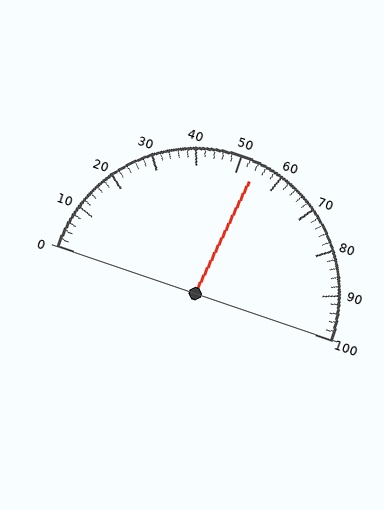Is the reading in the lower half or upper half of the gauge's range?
The reading is in the upper half of the range (0 to 100).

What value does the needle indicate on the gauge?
The needle indicates approximately 54.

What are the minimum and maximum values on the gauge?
The gauge ranges from 0 to 100.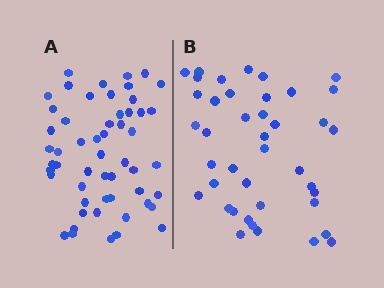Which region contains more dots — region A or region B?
Region A (the left region) has more dots.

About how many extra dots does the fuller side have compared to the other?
Region A has approximately 15 more dots than region B.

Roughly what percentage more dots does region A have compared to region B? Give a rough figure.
About 30% more.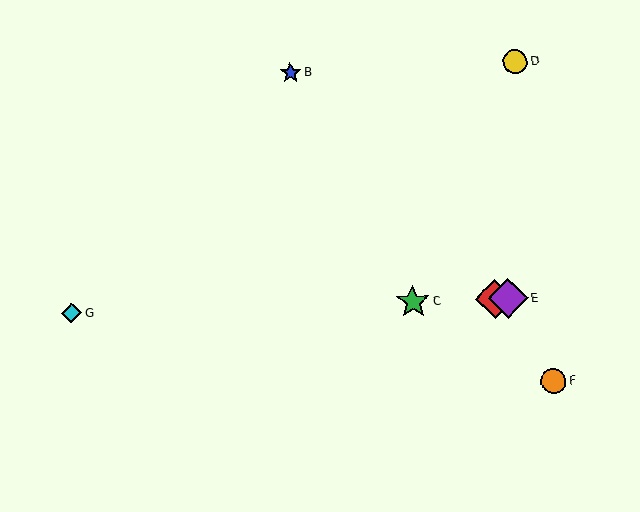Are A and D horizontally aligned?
No, A is at y≈299 and D is at y≈61.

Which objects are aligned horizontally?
Objects A, C, E, G are aligned horizontally.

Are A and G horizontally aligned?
Yes, both are at y≈299.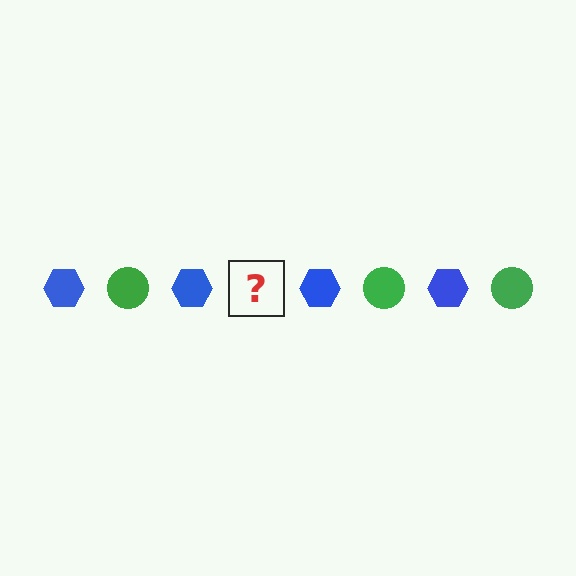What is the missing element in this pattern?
The missing element is a green circle.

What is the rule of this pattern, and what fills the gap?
The rule is that the pattern alternates between blue hexagon and green circle. The gap should be filled with a green circle.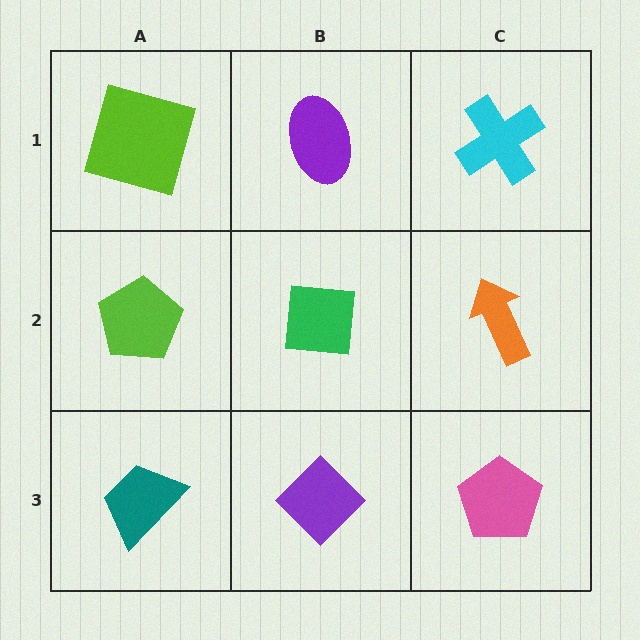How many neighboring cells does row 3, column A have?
2.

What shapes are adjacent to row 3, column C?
An orange arrow (row 2, column C), a purple diamond (row 3, column B).